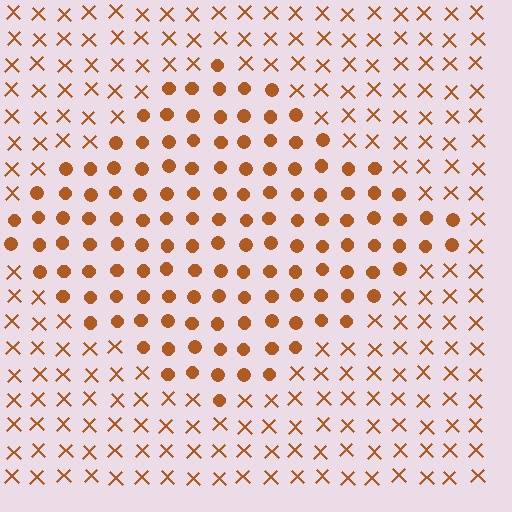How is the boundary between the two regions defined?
The boundary is defined by a change in element shape: circles inside vs. X marks outside. All elements share the same color and spacing.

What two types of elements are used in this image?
The image uses circles inside the diamond region and X marks outside it.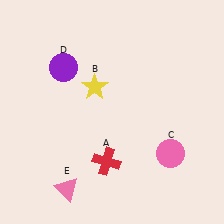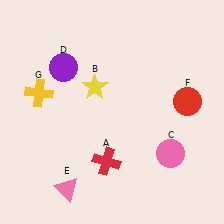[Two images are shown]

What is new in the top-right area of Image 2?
A red circle (F) was added in the top-right area of Image 2.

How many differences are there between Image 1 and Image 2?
There are 2 differences between the two images.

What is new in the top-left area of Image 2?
A yellow cross (G) was added in the top-left area of Image 2.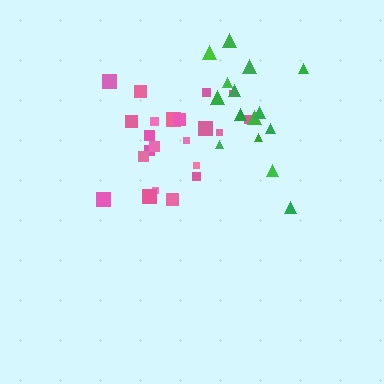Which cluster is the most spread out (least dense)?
Green.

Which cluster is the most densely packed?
Pink.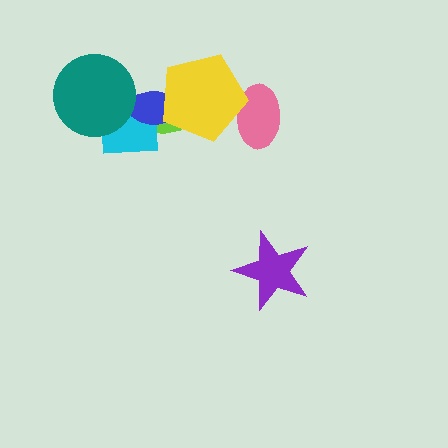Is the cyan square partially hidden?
Yes, it is partially covered by another shape.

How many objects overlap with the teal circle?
1 object overlaps with the teal circle.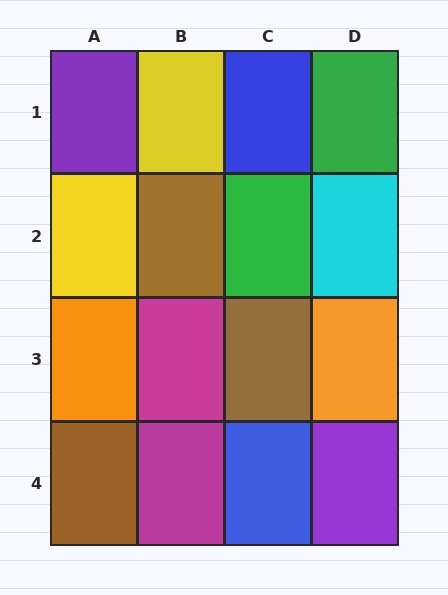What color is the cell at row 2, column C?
Green.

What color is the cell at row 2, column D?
Cyan.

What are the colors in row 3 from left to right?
Orange, magenta, brown, orange.